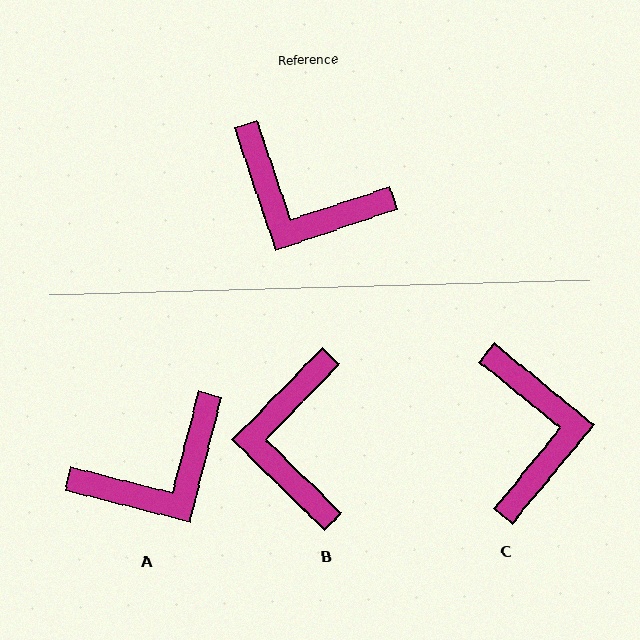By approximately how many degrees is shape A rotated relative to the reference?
Approximately 57 degrees counter-clockwise.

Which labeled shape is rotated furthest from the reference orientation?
C, about 122 degrees away.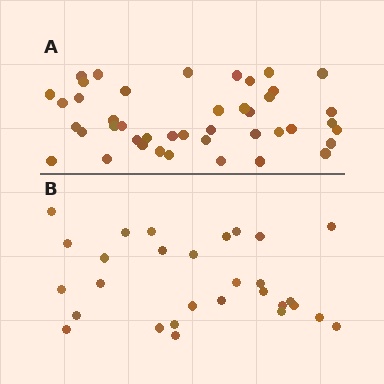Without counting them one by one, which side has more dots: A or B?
Region A (the top region) has more dots.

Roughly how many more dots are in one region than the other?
Region A has approximately 15 more dots than region B.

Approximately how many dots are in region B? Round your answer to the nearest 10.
About 30 dots. (The exact count is 29, which rounds to 30.)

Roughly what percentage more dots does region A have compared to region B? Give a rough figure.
About 50% more.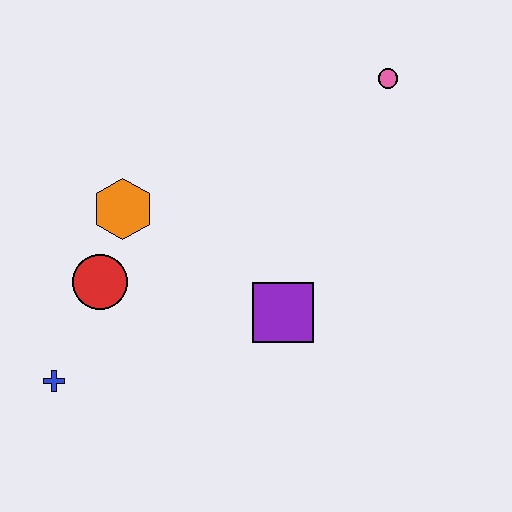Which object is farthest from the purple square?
The pink circle is farthest from the purple square.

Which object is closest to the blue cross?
The red circle is closest to the blue cross.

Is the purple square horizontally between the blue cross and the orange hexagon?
No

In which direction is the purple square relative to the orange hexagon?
The purple square is to the right of the orange hexagon.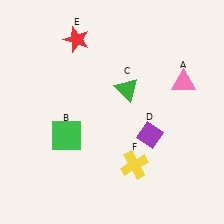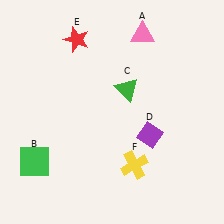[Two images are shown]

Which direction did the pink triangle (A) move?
The pink triangle (A) moved up.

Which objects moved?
The objects that moved are: the pink triangle (A), the green square (B).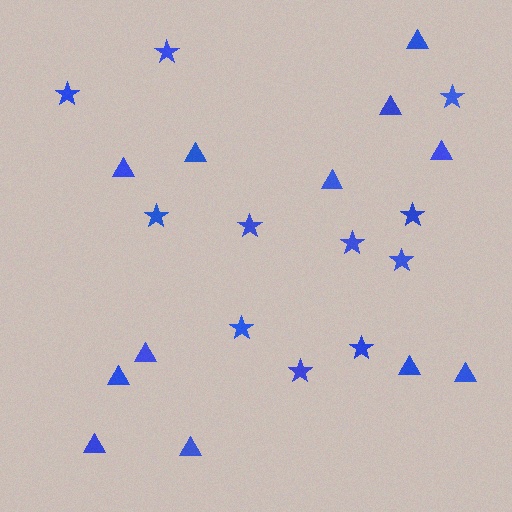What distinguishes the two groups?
There are 2 groups: one group of triangles (12) and one group of stars (11).